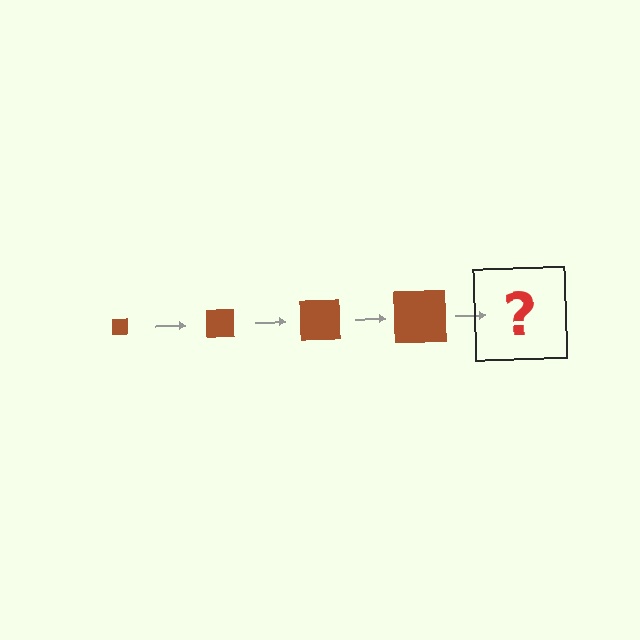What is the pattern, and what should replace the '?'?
The pattern is that the square gets progressively larger each step. The '?' should be a brown square, larger than the previous one.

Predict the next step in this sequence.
The next step is a brown square, larger than the previous one.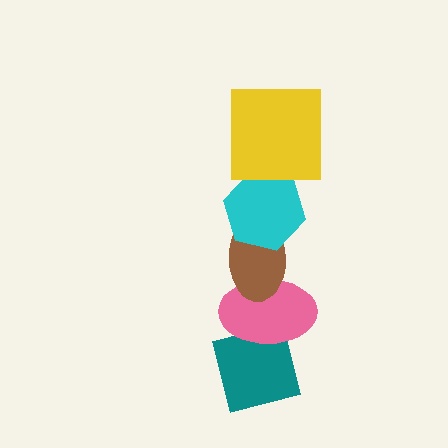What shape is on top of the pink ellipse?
The brown ellipse is on top of the pink ellipse.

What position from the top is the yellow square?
The yellow square is 1st from the top.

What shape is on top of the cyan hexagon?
The yellow square is on top of the cyan hexagon.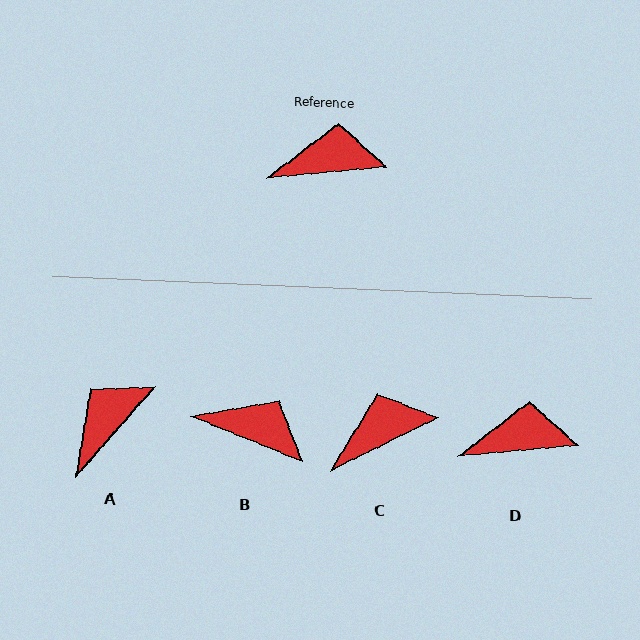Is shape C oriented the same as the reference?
No, it is off by about 21 degrees.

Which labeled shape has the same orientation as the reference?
D.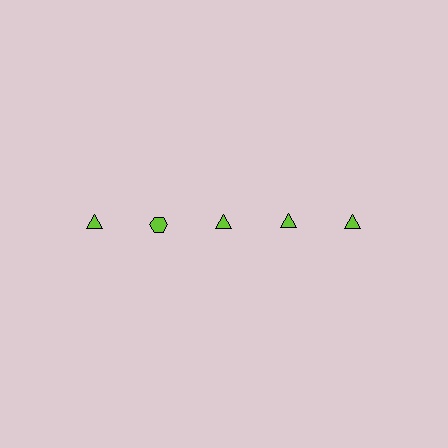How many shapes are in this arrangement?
There are 5 shapes arranged in a grid pattern.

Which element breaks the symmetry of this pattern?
The lime hexagon in the top row, second from left column breaks the symmetry. All other shapes are lime triangles.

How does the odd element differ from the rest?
It has a different shape: hexagon instead of triangle.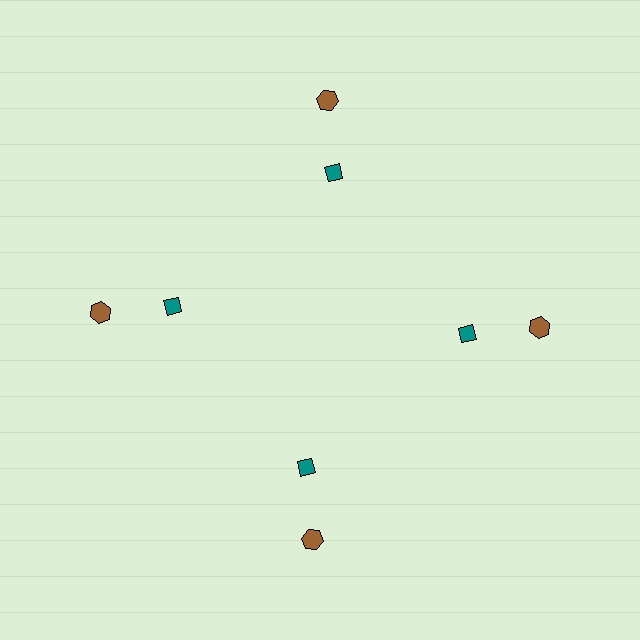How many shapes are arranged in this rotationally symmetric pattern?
There are 8 shapes, arranged in 4 groups of 2.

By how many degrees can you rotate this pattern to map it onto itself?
The pattern maps onto itself every 90 degrees of rotation.